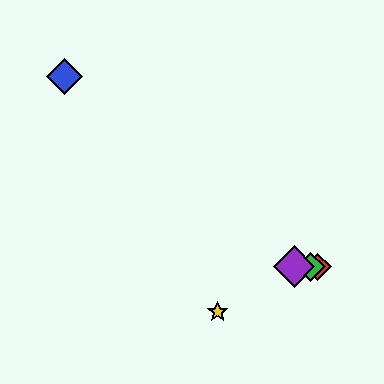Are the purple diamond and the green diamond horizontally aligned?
Yes, both are at y≈267.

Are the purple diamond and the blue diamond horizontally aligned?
No, the purple diamond is at y≈267 and the blue diamond is at y≈76.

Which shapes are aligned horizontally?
The red diamond, the green diamond, the purple diamond are aligned horizontally.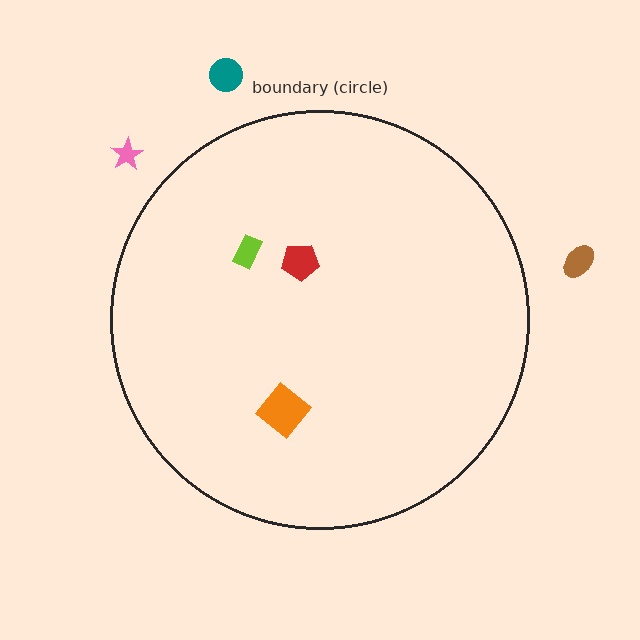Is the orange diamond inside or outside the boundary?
Inside.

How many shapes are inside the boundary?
3 inside, 3 outside.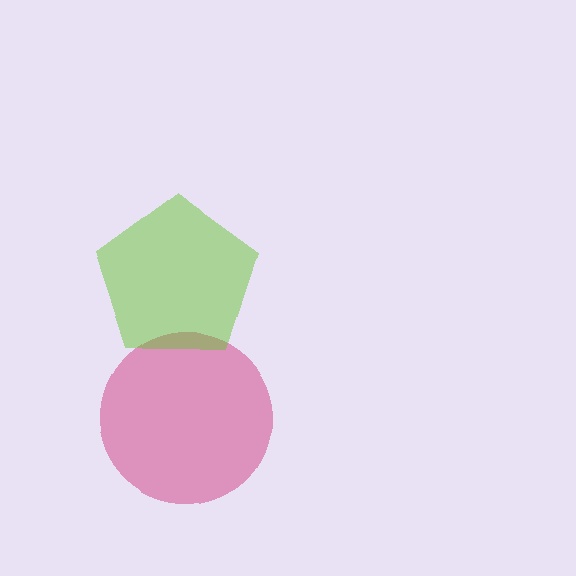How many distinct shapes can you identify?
There are 2 distinct shapes: a pink circle, a lime pentagon.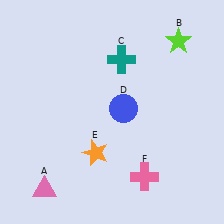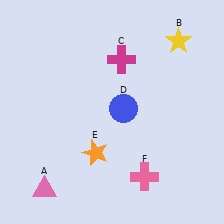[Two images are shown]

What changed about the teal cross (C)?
In Image 1, C is teal. In Image 2, it changed to magenta.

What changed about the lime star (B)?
In Image 1, B is lime. In Image 2, it changed to yellow.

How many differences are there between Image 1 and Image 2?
There are 2 differences between the two images.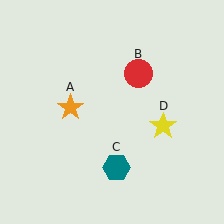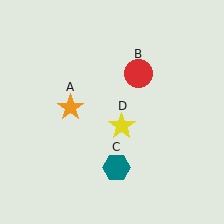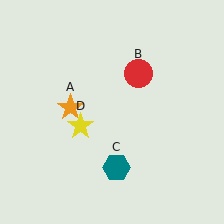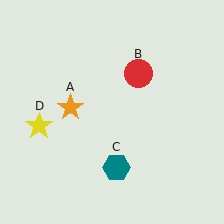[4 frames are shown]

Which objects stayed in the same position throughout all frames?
Orange star (object A) and red circle (object B) and teal hexagon (object C) remained stationary.